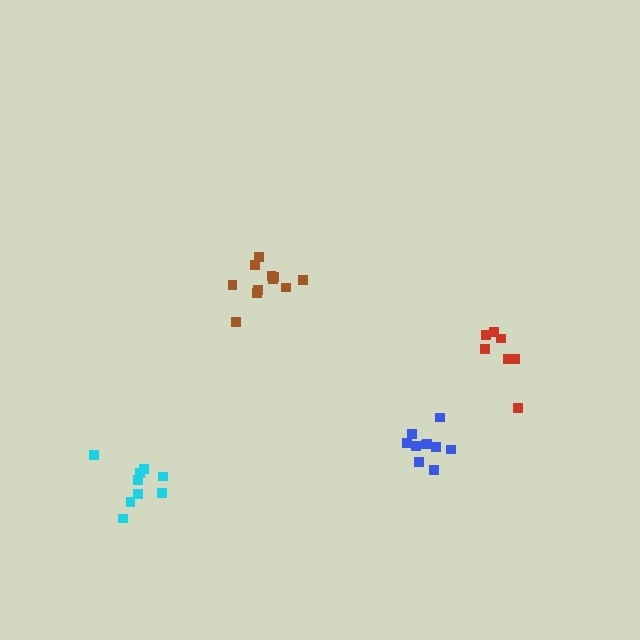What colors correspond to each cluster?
The clusters are colored: blue, brown, cyan, red.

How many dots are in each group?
Group 1: 10 dots, Group 2: 11 dots, Group 3: 9 dots, Group 4: 8 dots (38 total).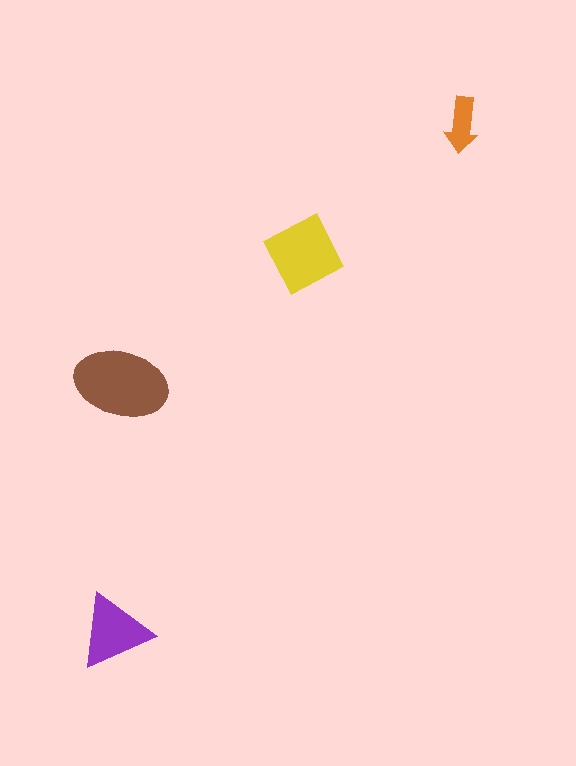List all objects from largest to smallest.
The brown ellipse, the yellow diamond, the purple triangle, the orange arrow.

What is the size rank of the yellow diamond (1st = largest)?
2nd.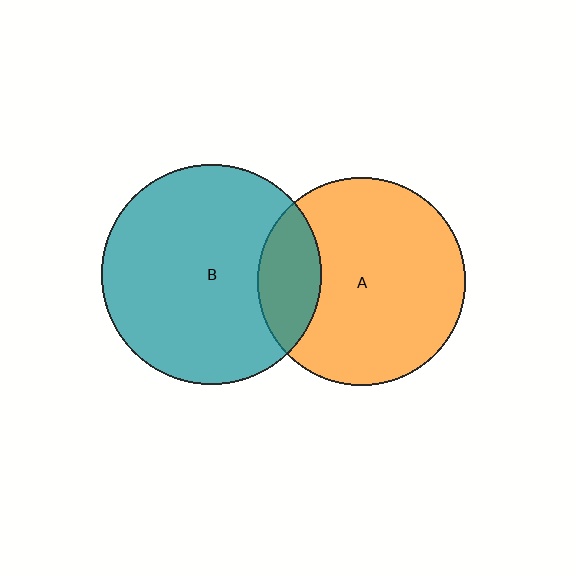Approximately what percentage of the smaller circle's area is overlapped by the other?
Approximately 20%.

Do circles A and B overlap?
Yes.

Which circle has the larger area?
Circle B (teal).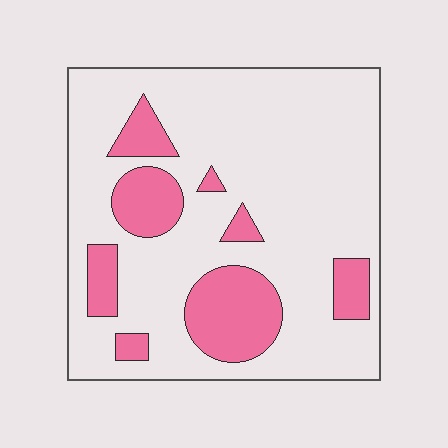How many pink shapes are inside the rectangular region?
8.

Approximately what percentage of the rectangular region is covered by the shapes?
Approximately 20%.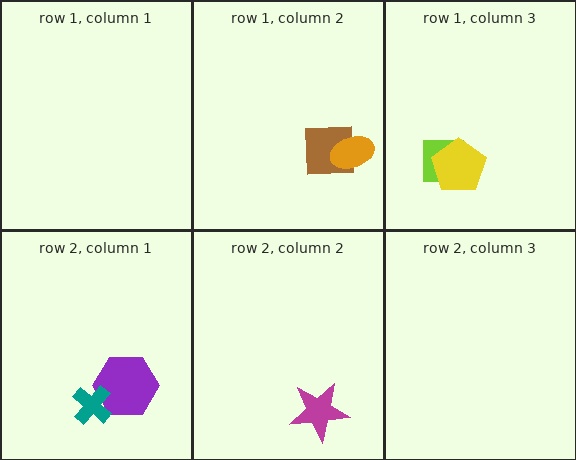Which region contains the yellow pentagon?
The row 1, column 3 region.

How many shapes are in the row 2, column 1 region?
2.